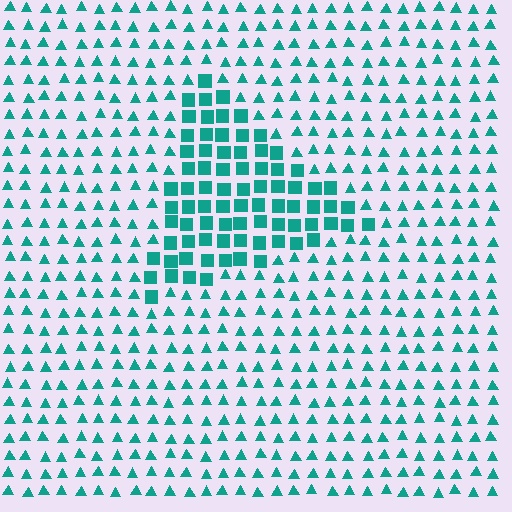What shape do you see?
I see a triangle.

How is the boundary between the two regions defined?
The boundary is defined by a change in element shape: squares inside vs. triangles outside. All elements share the same color and spacing.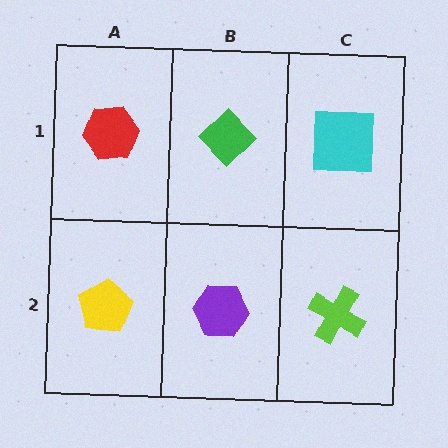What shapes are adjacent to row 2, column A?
A red hexagon (row 1, column A), a purple hexagon (row 2, column B).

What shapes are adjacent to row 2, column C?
A cyan square (row 1, column C), a purple hexagon (row 2, column B).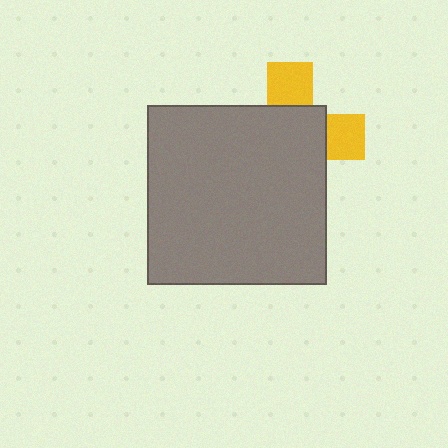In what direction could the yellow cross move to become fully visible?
The yellow cross could move toward the upper-right. That would shift it out from behind the gray square entirely.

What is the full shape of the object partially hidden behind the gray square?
The partially hidden object is a yellow cross.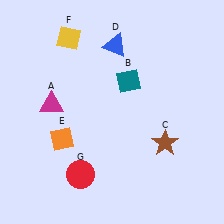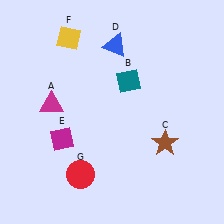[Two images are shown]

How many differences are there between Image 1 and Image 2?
There is 1 difference between the two images.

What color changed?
The diamond (E) changed from orange in Image 1 to magenta in Image 2.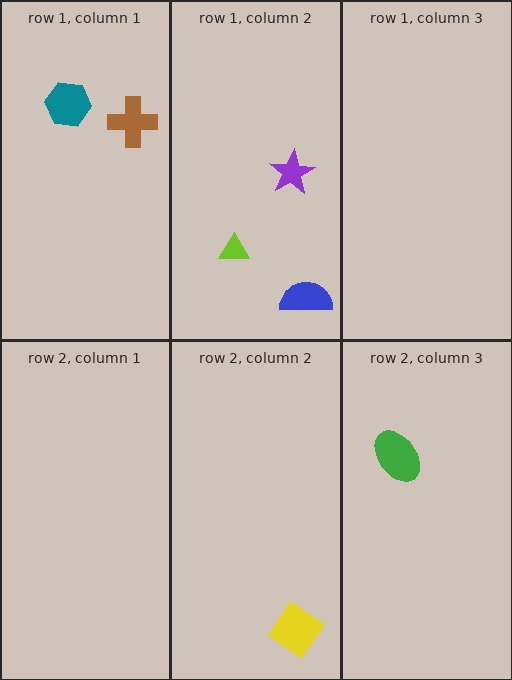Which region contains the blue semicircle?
The row 1, column 2 region.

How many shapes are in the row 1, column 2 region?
3.